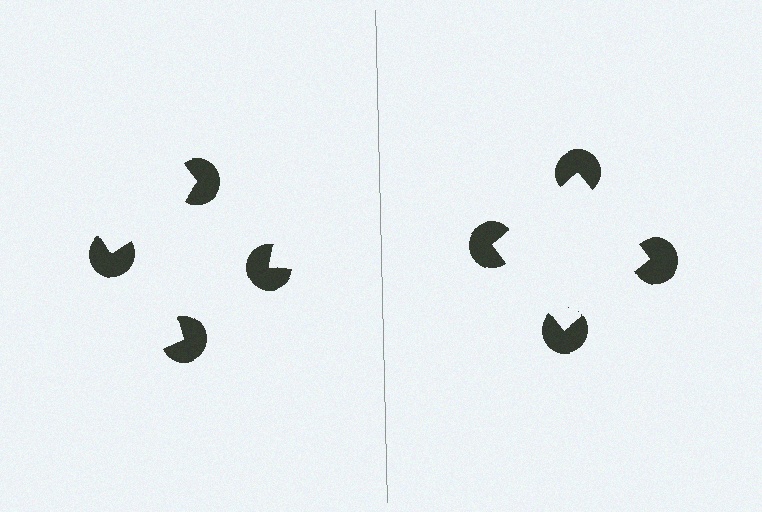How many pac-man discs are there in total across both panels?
8 — 4 on each side.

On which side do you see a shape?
An illusory square appears on the right side. On the left side the wedge cuts are rotated, so no coherent shape forms.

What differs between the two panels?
The pac-man discs are positioned identically on both sides; only the wedge orientations differ. On the right they align to a square; on the left they are misaligned.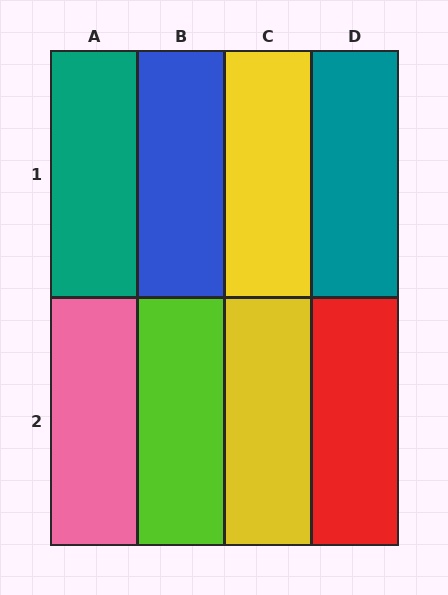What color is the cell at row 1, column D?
Teal.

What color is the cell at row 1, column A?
Teal.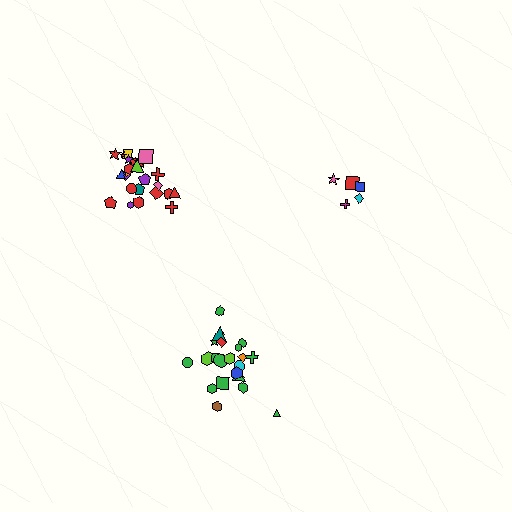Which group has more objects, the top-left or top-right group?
The top-left group.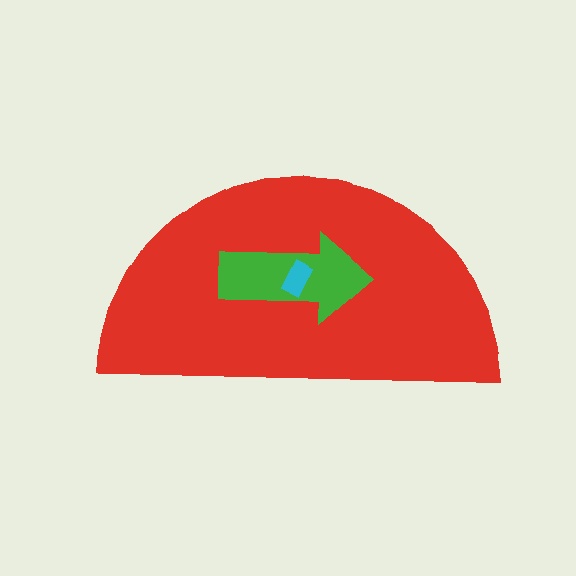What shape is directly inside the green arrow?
The cyan rectangle.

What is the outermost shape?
The red semicircle.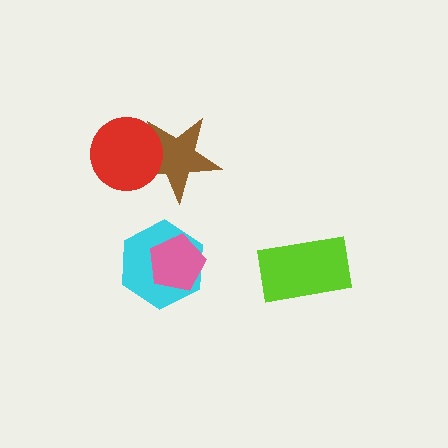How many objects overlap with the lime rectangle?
0 objects overlap with the lime rectangle.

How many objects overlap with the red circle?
1 object overlaps with the red circle.